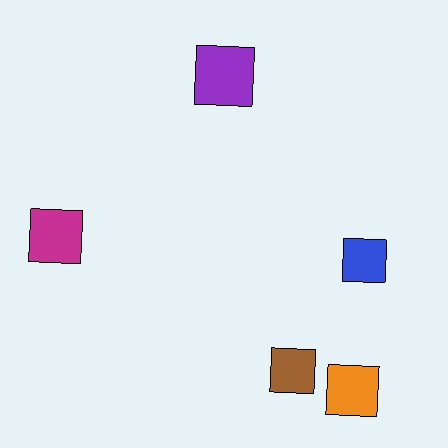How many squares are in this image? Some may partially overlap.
There are 5 squares.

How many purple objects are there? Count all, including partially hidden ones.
There is 1 purple object.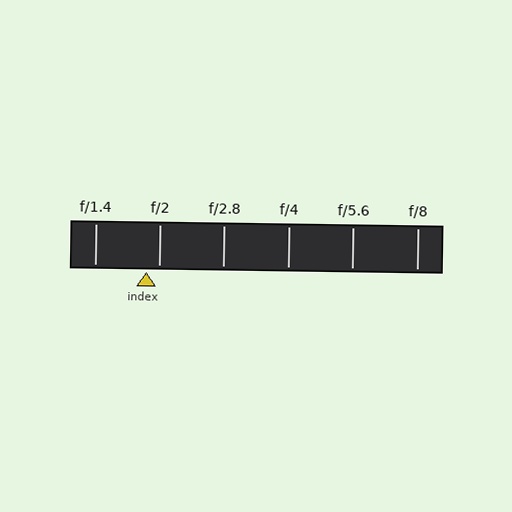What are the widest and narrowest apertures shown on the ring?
The widest aperture shown is f/1.4 and the narrowest is f/8.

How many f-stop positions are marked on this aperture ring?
There are 6 f-stop positions marked.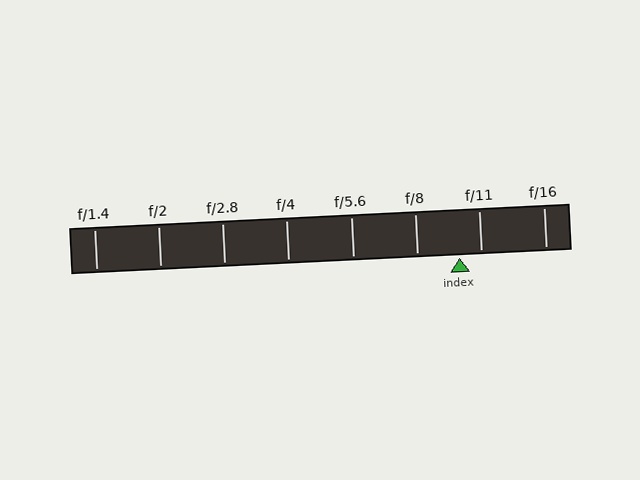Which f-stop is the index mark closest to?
The index mark is closest to f/11.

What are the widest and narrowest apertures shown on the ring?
The widest aperture shown is f/1.4 and the narrowest is f/16.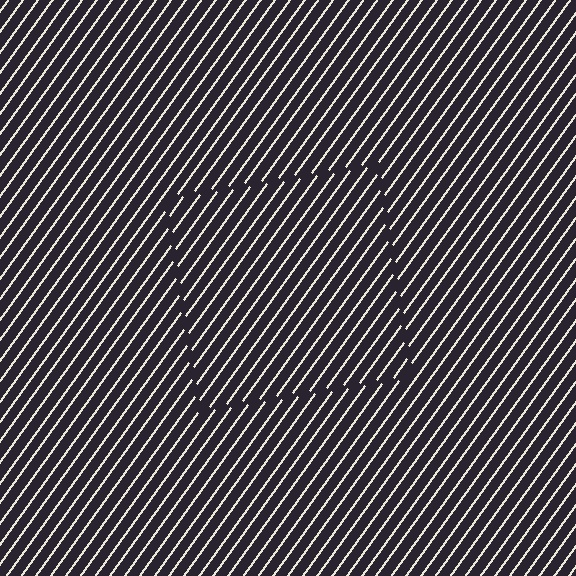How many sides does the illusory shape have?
4 sides — the line-ends trace a square.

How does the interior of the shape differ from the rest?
The interior of the shape contains the same grating, shifted by half a period — the contour is defined by the phase discontinuity where line-ends from the inner and outer gratings abut.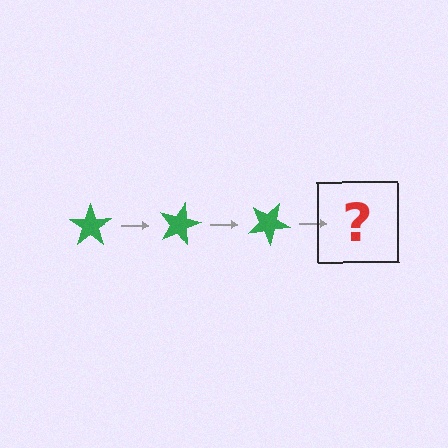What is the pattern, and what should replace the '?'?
The pattern is that the star rotates 15 degrees each step. The '?' should be a green star rotated 45 degrees.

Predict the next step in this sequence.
The next step is a green star rotated 45 degrees.